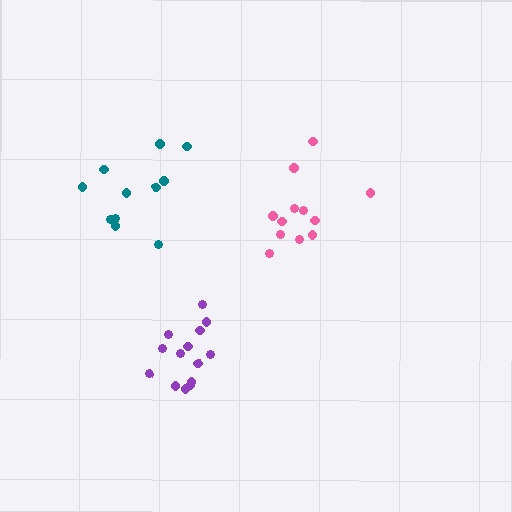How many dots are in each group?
Group 1: 12 dots, Group 2: 14 dots, Group 3: 11 dots (37 total).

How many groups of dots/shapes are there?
There are 3 groups.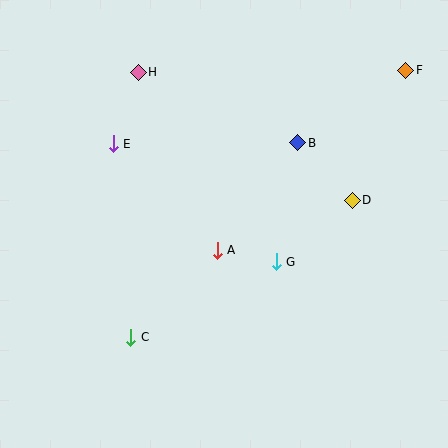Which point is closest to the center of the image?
Point A at (217, 250) is closest to the center.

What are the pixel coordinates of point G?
Point G is at (276, 262).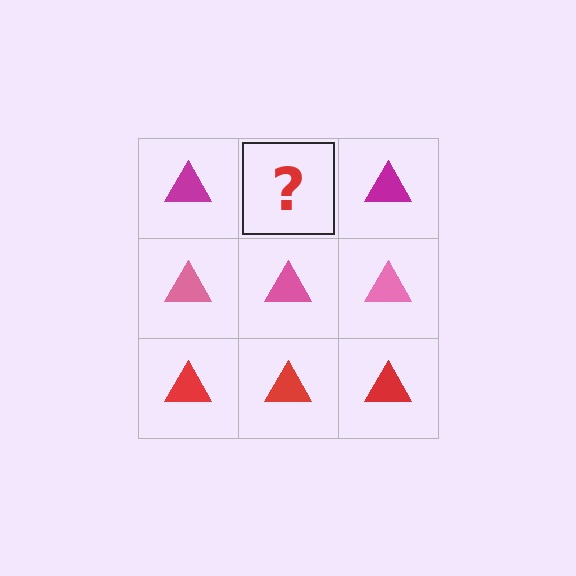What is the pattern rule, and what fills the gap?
The rule is that each row has a consistent color. The gap should be filled with a magenta triangle.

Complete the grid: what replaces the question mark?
The question mark should be replaced with a magenta triangle.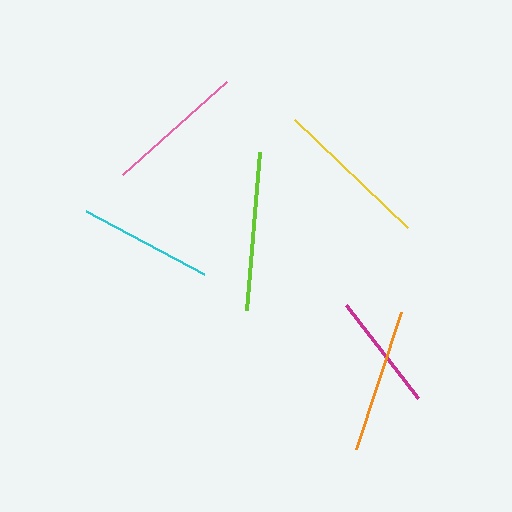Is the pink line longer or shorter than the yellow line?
The yellow line is longer than the pink line.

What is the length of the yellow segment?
The yellow segment is approximately 156 pixels long.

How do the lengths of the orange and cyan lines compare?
The orange and cyan lines are approximately the same length.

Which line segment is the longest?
The lime line is the longest at approximately 158 pixels.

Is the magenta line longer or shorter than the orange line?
The orange line is longer than the magenta line.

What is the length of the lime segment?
The lime segment is approximately 158 pixels long.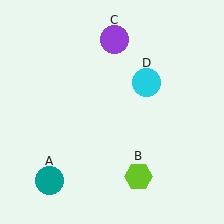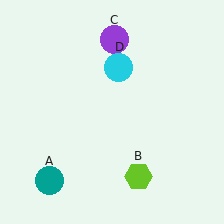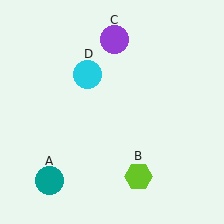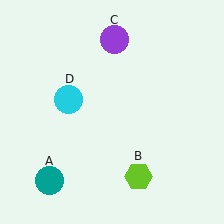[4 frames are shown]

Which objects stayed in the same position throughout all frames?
Teal circle (object A) and lime hexagon (object B) and purple circle (object C) remained stationary.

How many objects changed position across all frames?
1 object changed position: cyan circle (object D).